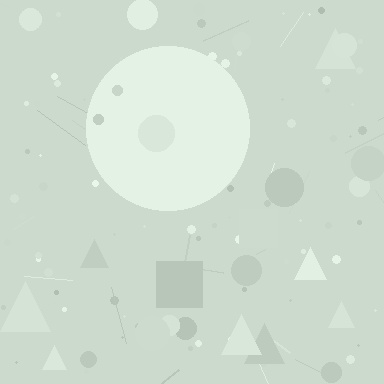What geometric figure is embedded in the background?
A circle is embedded in the background.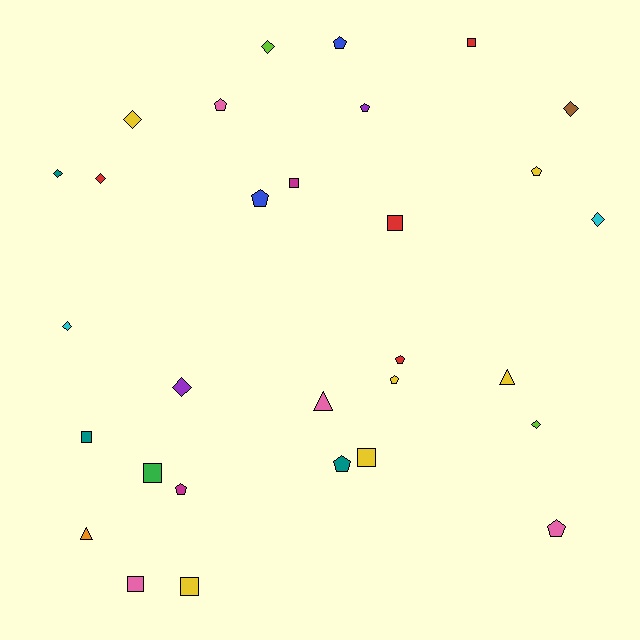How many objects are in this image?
There are 30 objects.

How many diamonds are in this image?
There are 9 diamonds.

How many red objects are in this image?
There are 4 red objects.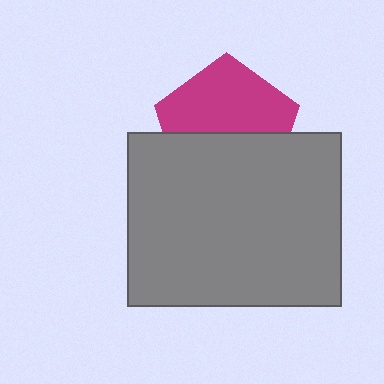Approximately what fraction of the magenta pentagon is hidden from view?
Roughly 47% of the magenta pentagon is hidden behind the gray rectangle.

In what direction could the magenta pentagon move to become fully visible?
The magenta pentagon could move up. That would shift it out from behind the gray rectangle entirely.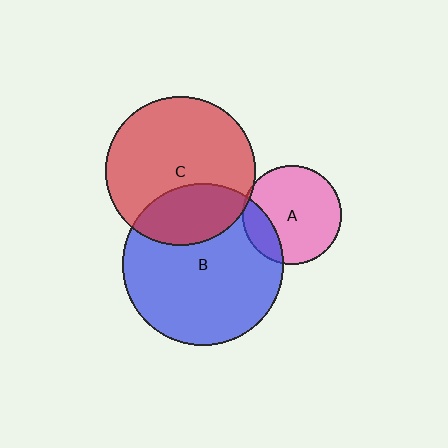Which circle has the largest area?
Circle B (blue).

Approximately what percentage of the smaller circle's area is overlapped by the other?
Approximately 5%.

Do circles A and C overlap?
Yes.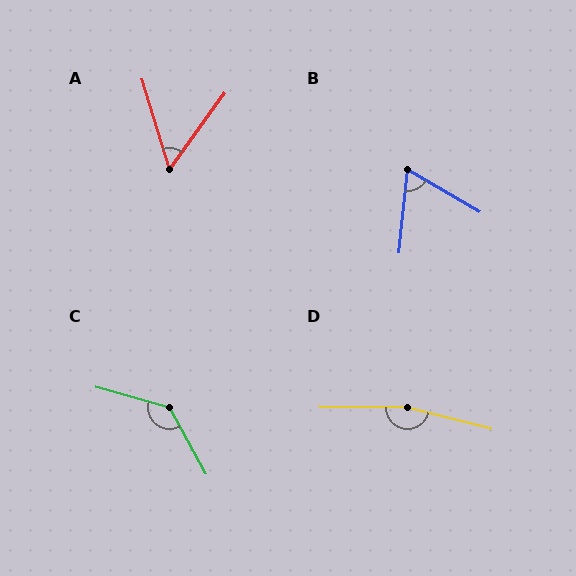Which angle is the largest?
D, at approximately 167 degrees.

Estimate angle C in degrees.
Approximately 134 degrees.